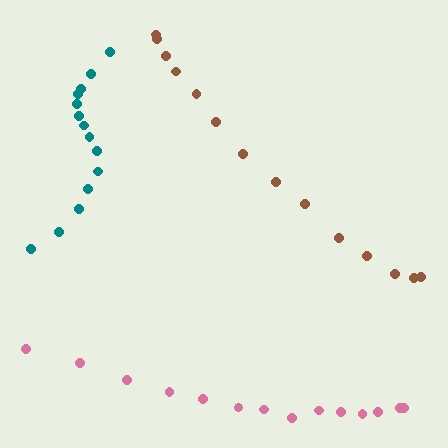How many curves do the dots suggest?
There are 3 distinct paths.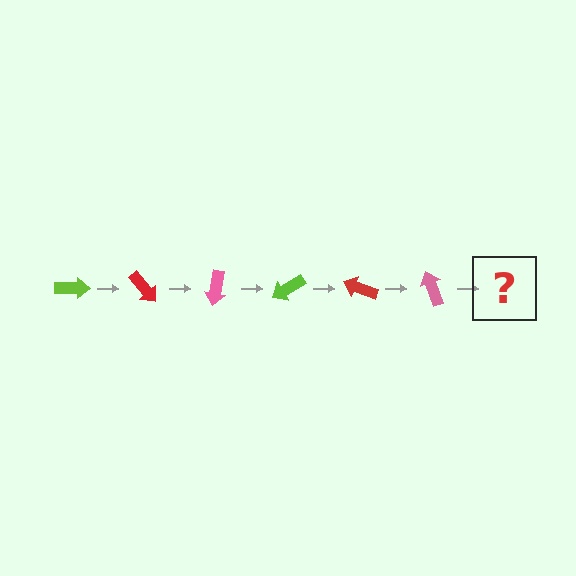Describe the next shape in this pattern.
It should be a lime arrow, rotated 300 degrees from the start.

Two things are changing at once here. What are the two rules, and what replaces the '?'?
The two rules are that it rotates 50 degrees each step and the color cycles through lime, red, and pink. The '?' should be a lime arrow, rotated 300 degrees from the start.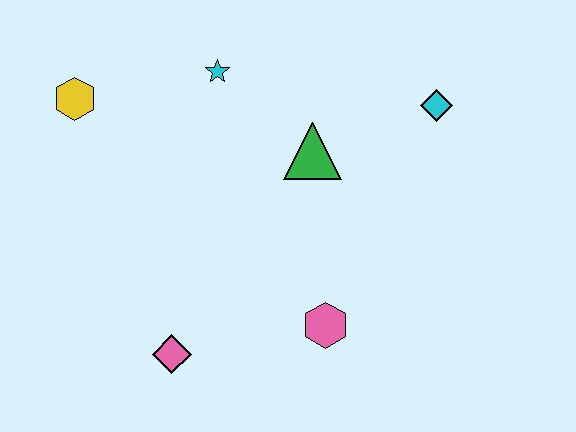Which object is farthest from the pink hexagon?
The yellow hexagon is farthest from the pink hexagon.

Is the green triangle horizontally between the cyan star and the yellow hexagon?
No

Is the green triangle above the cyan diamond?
No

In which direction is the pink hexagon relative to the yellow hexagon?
The pink hexagon is to the right of the yellow hexagon.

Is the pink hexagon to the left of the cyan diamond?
Yes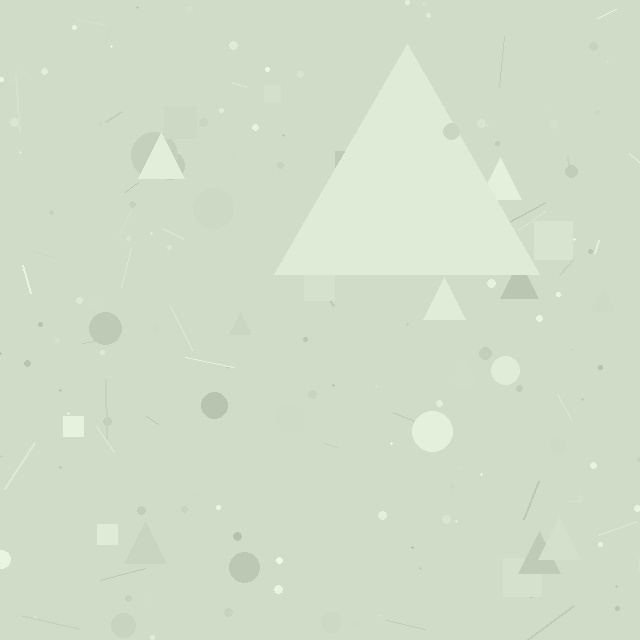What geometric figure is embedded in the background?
A triangle is embedded in the background.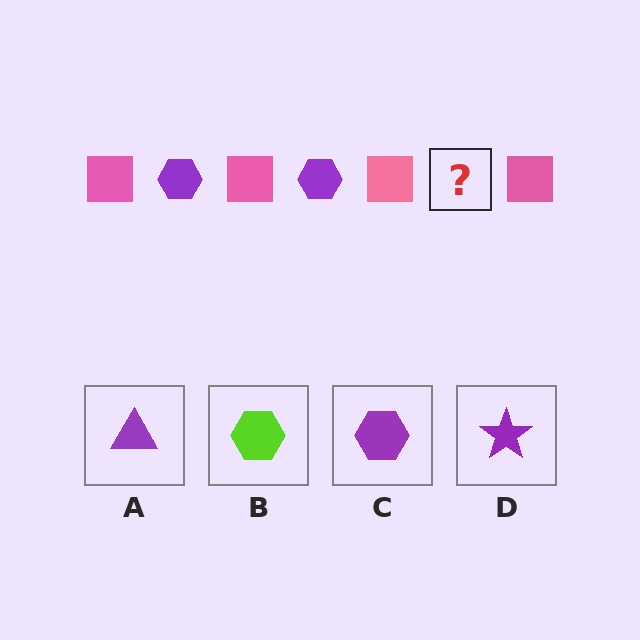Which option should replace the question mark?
Option C.